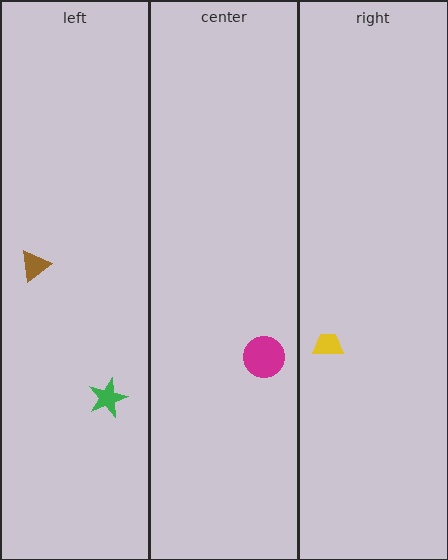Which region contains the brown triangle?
The left region.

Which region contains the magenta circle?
The center region.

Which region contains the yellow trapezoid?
The right region.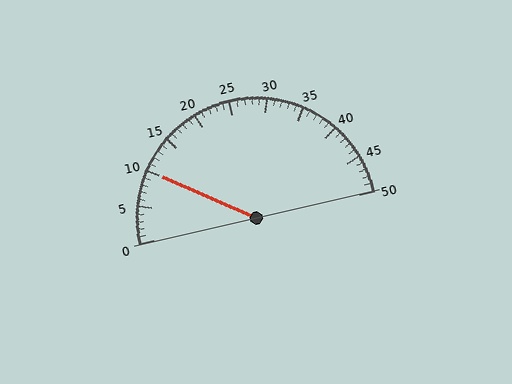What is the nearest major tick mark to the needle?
The nearest major tick mark is 10.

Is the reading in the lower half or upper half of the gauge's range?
The reading is in the lower half of the range (0 to 50).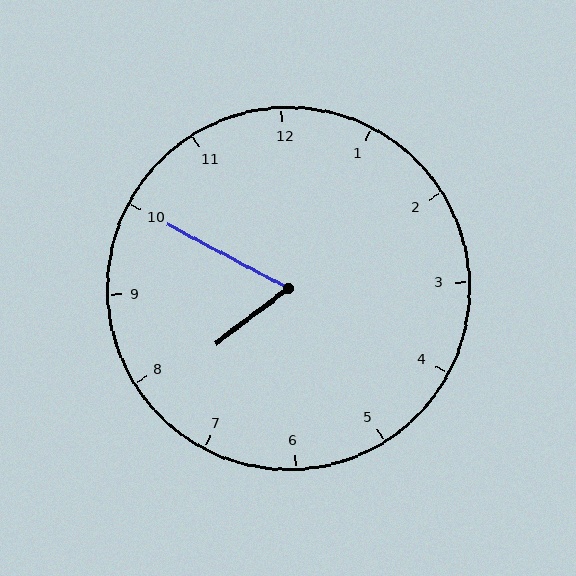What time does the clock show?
7:50.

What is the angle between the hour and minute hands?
Approximately 65 degrees.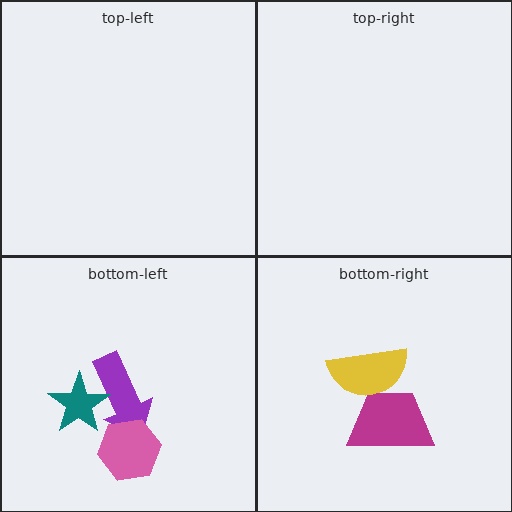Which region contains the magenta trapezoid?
The bottom-right region.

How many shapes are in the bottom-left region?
3.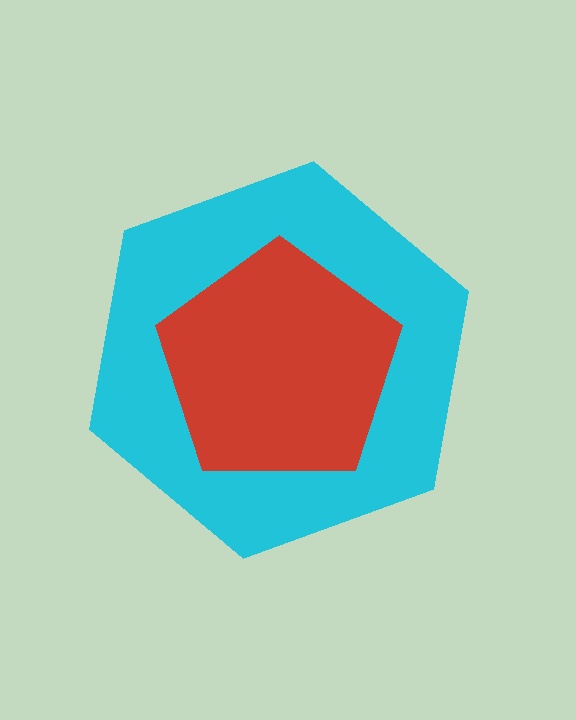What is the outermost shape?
The cyan hexagon.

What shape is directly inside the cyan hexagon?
The red pentagon.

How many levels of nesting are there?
2.